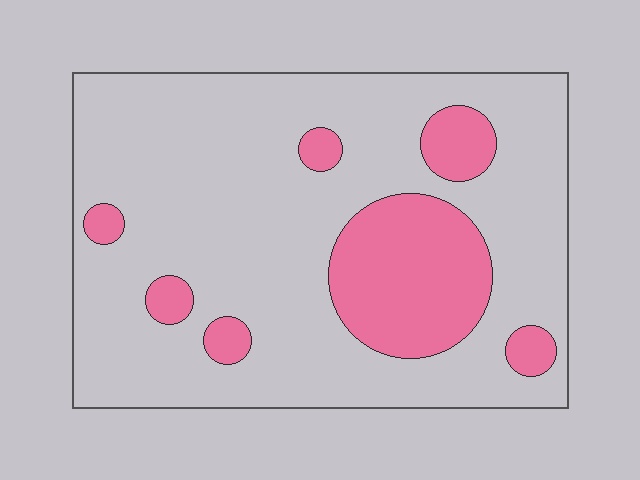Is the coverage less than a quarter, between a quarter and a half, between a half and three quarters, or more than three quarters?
Less than a quarter.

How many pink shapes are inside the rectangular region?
7.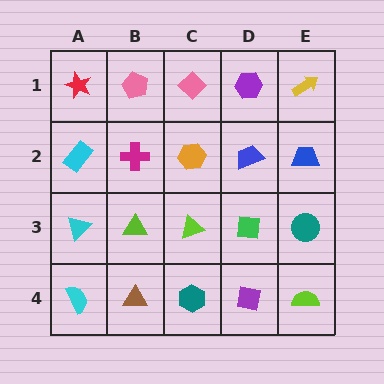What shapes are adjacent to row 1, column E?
A blue trapezoid (row 2, column E), a purple hexagon (row 1, column D).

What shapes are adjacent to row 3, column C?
An orange hexagon (row 2, column C), a teal hexagon (row 4, column C), a lime triangle (row 3, column B), a green square (row 3, column D).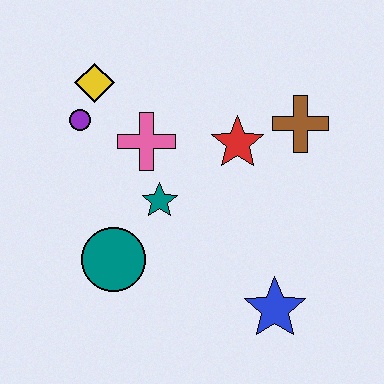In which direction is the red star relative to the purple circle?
The red star is to the right of the purple circle.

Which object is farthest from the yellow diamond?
The blue star is farthest from the yellow diamond.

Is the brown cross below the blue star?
No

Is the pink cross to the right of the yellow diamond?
Yes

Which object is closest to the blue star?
The teal star is closest to the blue star.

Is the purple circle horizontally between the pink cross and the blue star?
No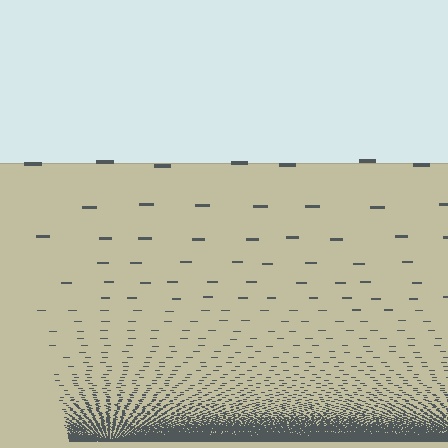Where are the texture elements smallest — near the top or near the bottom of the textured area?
Near the bottom.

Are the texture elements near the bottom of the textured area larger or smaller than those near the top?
Smaller. The gradient is inverted — elements near the bottom are smaller and denser.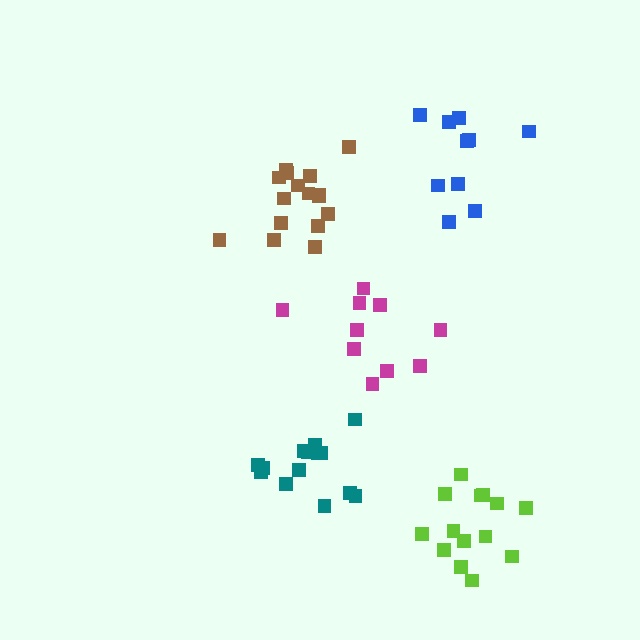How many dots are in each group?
Group 1: 10 dots, Group 2: 10 dots, Group 3: 14 dots, Group 4: 14 dots, Group 5: 16 dots (64 total).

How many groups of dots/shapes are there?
There are 5 groups.